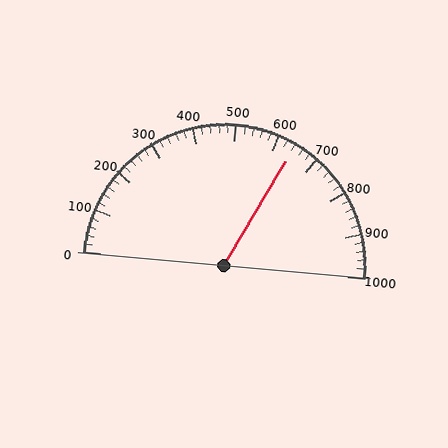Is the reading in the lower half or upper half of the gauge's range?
The reading is in the upper half of the range (0 to 1000).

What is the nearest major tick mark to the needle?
The nearest major tick mark is 600.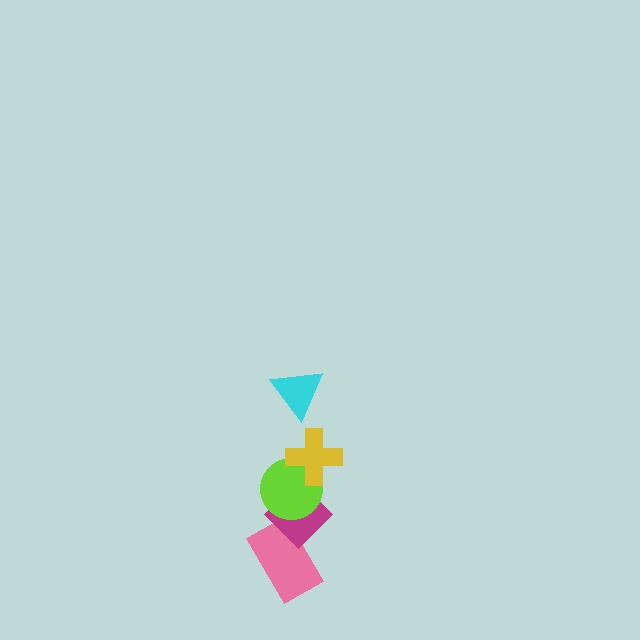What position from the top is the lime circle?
The lime circle is 3rd from the top.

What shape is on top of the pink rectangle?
The magenta diamond is on top of the pink rectangle.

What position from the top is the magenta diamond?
The magenta diamond is 4th from the top.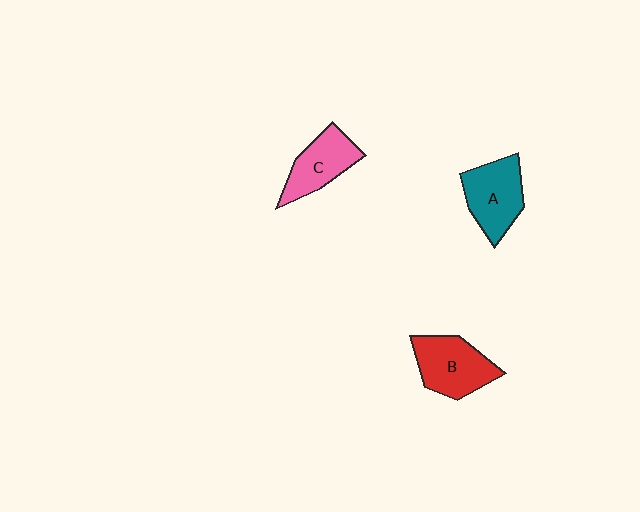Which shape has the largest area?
Shape B (red).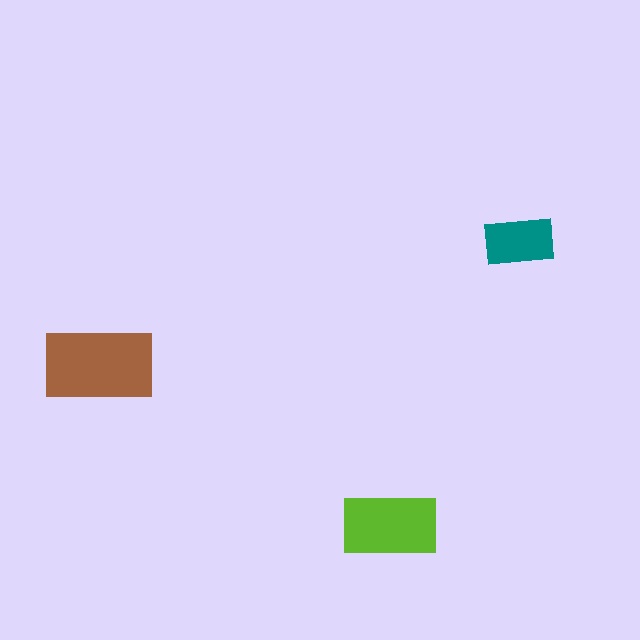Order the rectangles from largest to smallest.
the brown one, the lime one, the teal one.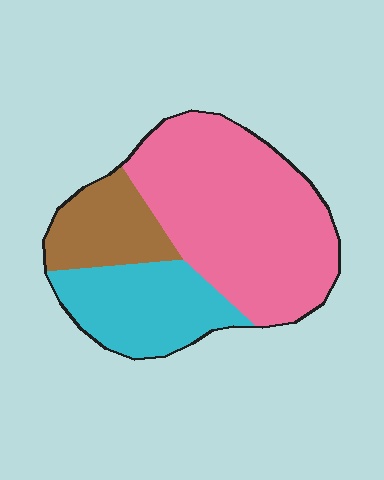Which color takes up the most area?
Pink, at roughly 55%.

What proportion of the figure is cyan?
Cyan covers 25% of the figure.